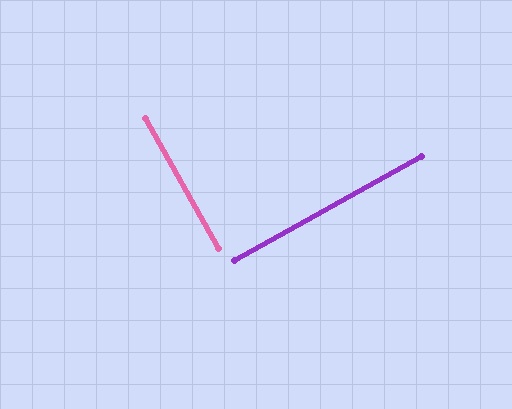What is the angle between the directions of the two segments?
Approximately 90 degrees.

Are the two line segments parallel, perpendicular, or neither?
Perpendicular — they meet at approximately 90°.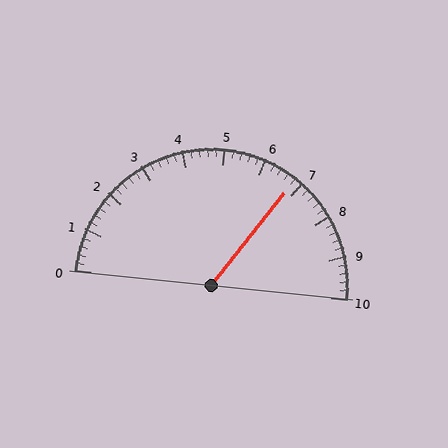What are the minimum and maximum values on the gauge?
The gauge ranges from 0 to 10.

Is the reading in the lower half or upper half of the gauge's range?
The reading is in the upper half of the range (0 to 10).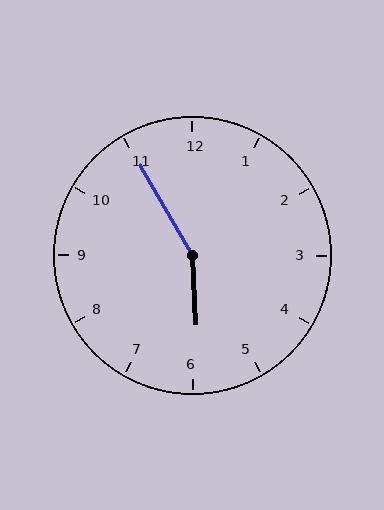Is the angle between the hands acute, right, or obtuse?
It is obtuse.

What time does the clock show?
5:55.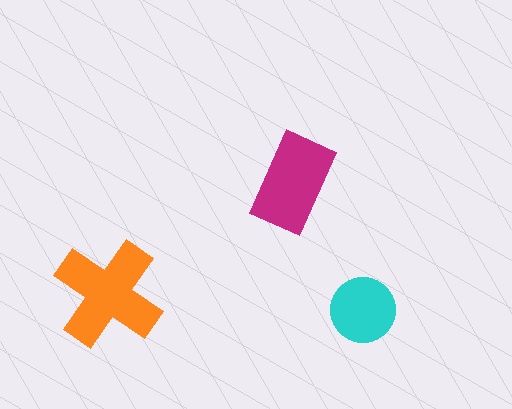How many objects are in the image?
There are 3 objects in the image.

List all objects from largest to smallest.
The orange cross, the magenta rectangle, the cyan circle.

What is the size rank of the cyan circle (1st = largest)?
3rd.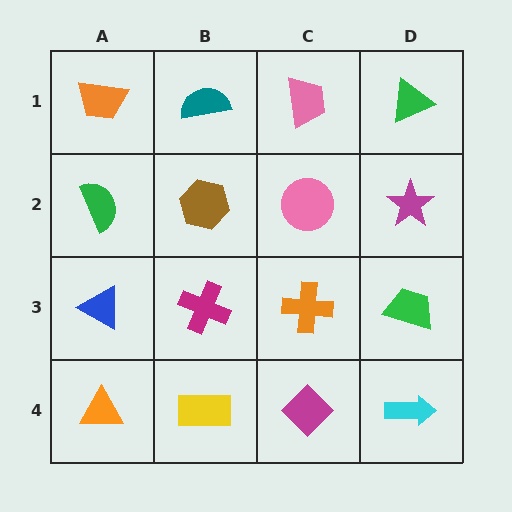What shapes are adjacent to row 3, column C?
A pink circle (row 2, column C), a magenta diamond (row 4, column C), a magenta cross (row 3, column B), a green trapezoid (row 3, column D).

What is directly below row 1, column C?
A pink circle.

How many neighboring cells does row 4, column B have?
3.